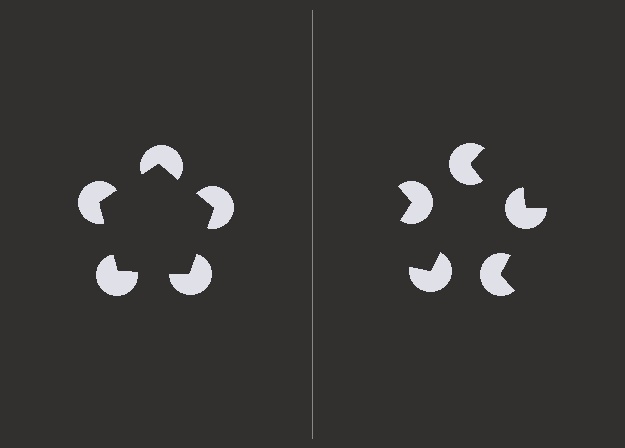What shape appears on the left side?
An illusory pentagon.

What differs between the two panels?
The pac-man discs are positioned identically on both sides; only the wedge orientations differ. On the left they align to a pentagon; on the right they are misaligned.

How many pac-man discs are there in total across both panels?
10 — 5 on each side.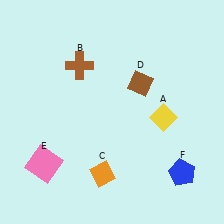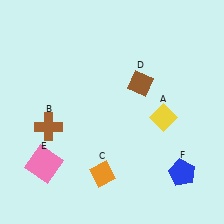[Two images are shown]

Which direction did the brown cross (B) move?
The brown cross (B) moved down.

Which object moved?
The brown cross (B) moved down.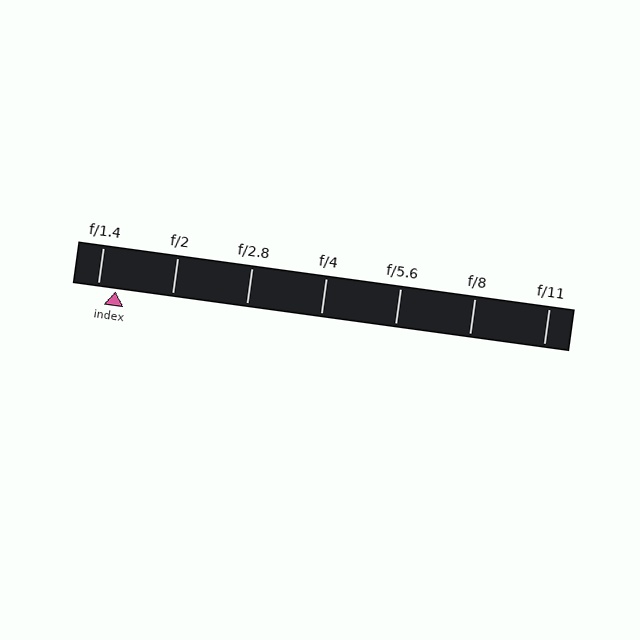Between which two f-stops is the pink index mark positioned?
The index mark is between f/1.4 and f/2.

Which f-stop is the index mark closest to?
The index mark is closest to f/1.4.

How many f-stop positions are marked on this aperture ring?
There are 7 f-stop positions marked.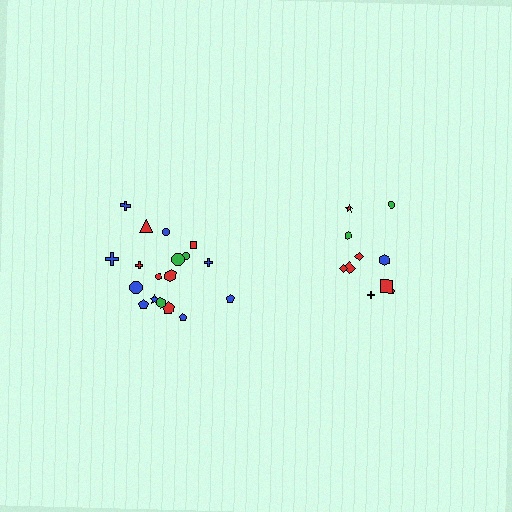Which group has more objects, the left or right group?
The left group.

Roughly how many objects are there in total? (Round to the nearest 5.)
Roughly 30 objects in total.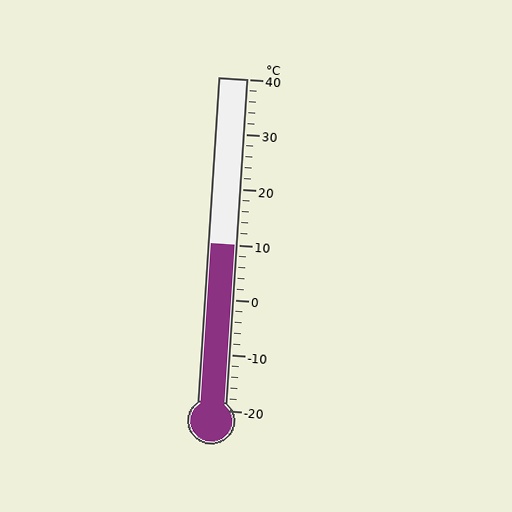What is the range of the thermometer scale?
The thermometer scale ranges from -20°C to 40°C.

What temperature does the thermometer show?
The thermometer shows approximately 10°C.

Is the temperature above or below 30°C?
The temperature is below 30°C.